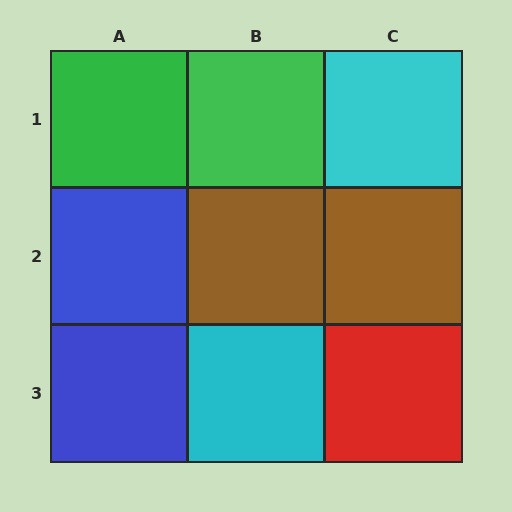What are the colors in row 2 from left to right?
Blue, brown, brown.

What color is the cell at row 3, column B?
Cyan.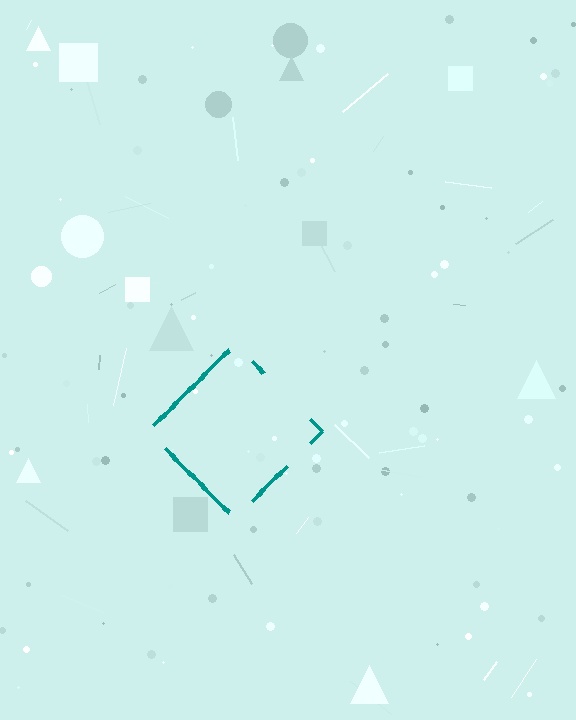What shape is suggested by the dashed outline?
The dashed outline suggests a diamond.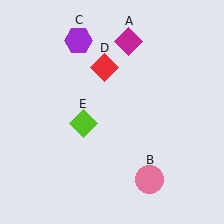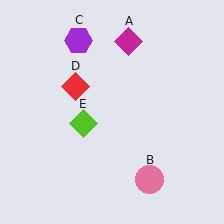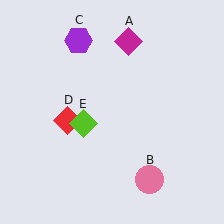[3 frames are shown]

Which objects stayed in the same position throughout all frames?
Magenta diamond (object A) and pink circle (object B) and purple hexagon (object C) and lime diamond (object E) remained stationary.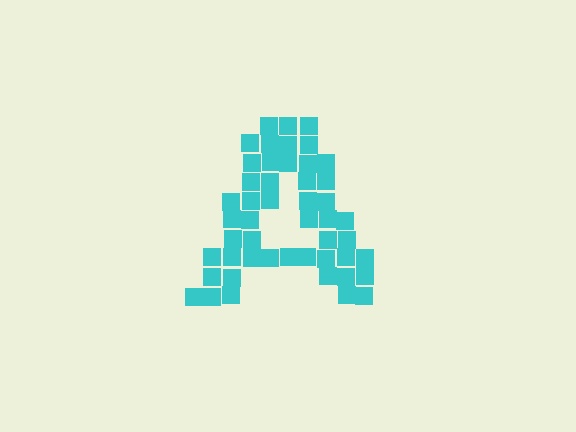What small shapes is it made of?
It is made of small squares.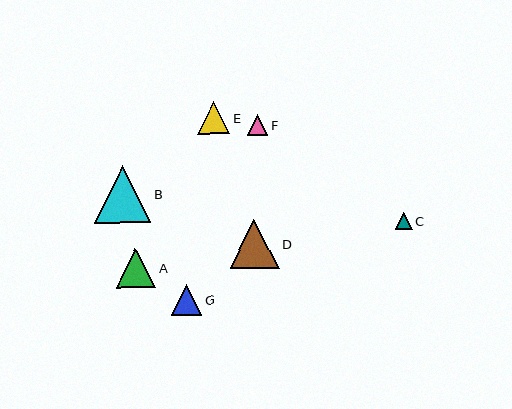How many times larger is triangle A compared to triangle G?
Triangle A is approximately 1.3 times the size of triangle G.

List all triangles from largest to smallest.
From largest to smallest: B, D, A, E, G, F, C.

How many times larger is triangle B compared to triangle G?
Triangle B is approximately 1.8 times the size of triangle G.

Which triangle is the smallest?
Triangle C is the smallest with a size of approximately 16 pixels.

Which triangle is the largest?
Triangle B is the largest with a size of approximately 56 pixels.